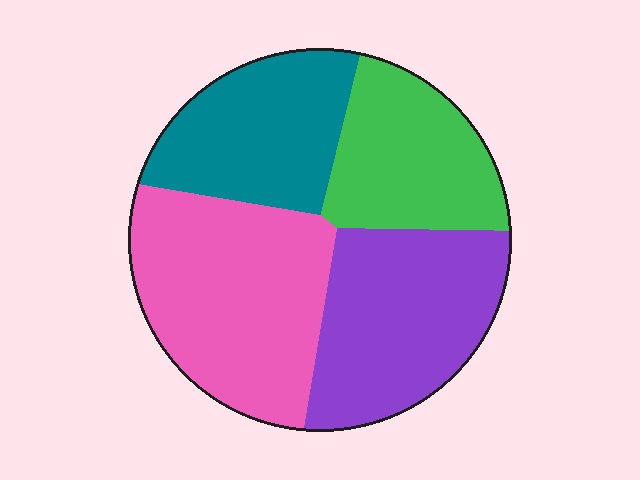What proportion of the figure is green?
Green takes up about one fifth (1/5) of the figure.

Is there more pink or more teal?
Pink.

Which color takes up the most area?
Pink, at roughly 30%.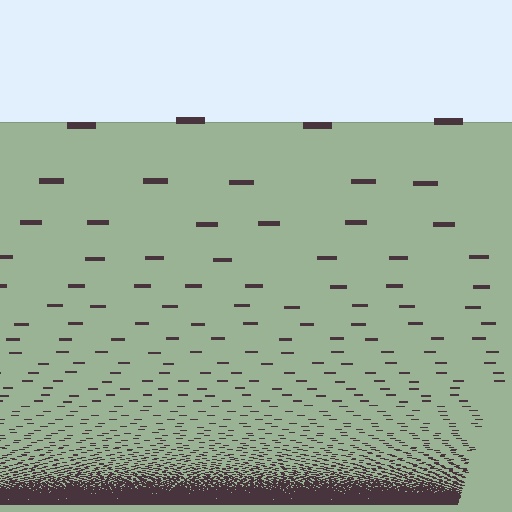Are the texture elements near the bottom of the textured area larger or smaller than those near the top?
Smaller. The gradient is inverted — elements near the bottom are smaller and denser.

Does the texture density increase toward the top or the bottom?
Density increases toward the bottom.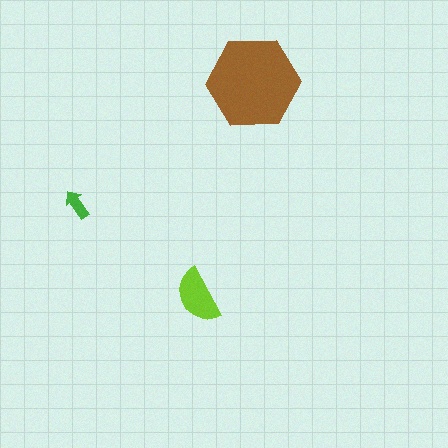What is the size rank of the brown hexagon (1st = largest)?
1st.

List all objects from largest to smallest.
The brown hexagon, the lime semicircle, the green arrow.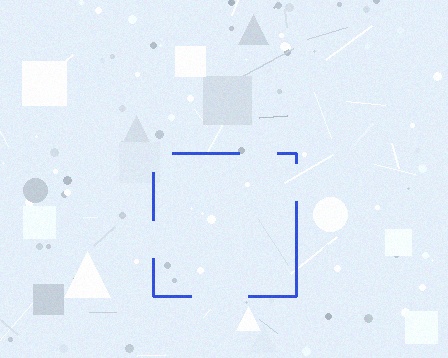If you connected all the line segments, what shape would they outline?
They would outline a square.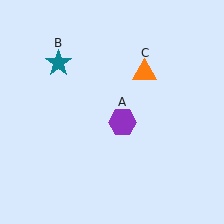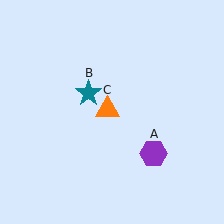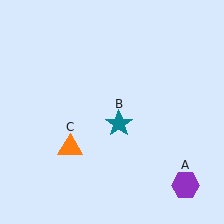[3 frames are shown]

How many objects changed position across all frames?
3 objects changed position: purple hexagon (object A), teal star (object B), orange triangle (object C).